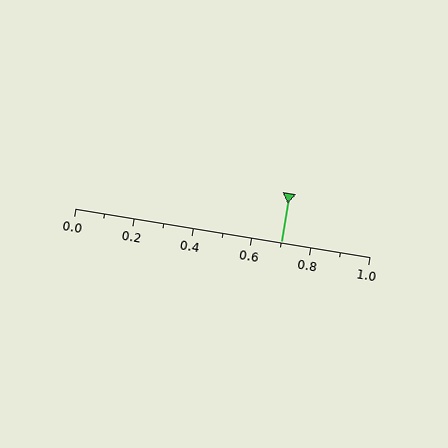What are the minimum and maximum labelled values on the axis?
The axis runs from 0.0 to 1.0.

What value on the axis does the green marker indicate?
The marker indicates approximately 0.7.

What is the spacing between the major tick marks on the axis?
The major ticks are spaced 0.2 apart.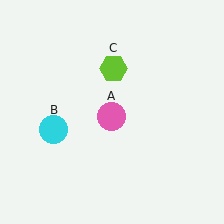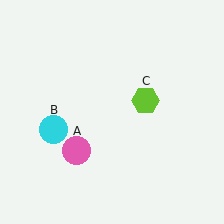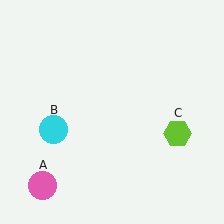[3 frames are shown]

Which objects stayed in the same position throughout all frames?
Cyan circle (object B) remained stationary.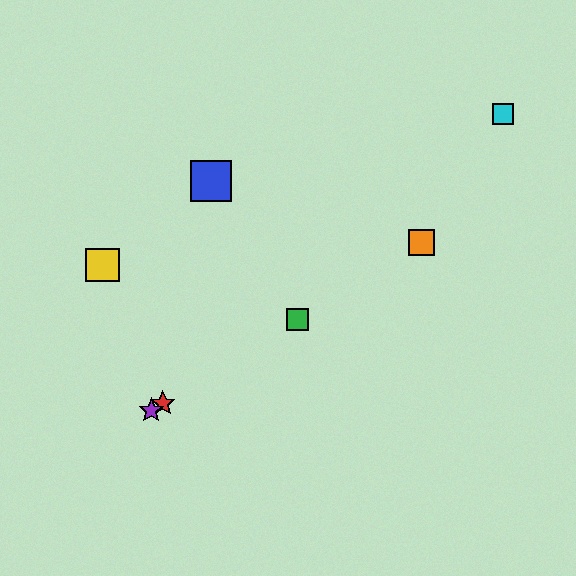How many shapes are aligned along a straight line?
4 shapes (the red star, the green square, the purple star, the orange square) are aligned along a straight line.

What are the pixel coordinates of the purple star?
The purple star is at (151, 410).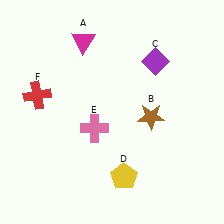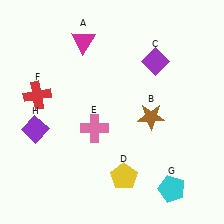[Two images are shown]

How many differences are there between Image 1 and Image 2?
There are 2 differences between the two images.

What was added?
A cyan pentagon (G), a purple diamond (H) were added in Image 2.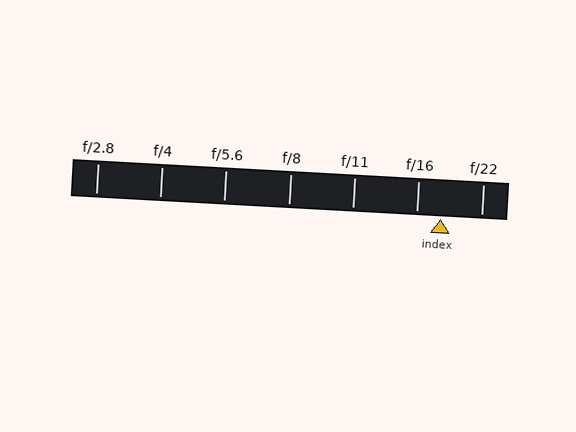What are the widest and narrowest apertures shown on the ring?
The widest aperture shown is f/2.8 and the narrowest is f/22.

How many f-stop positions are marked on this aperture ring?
There are 7 f-stop positions marked.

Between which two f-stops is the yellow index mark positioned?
The index mark is between f/16 and f/22.